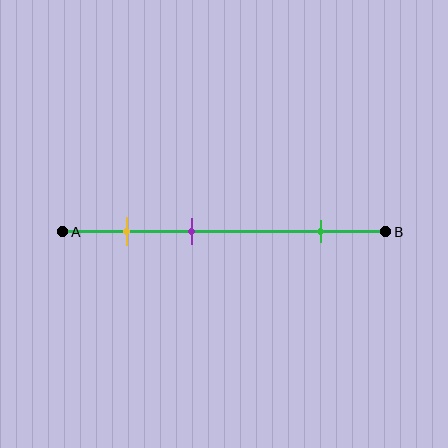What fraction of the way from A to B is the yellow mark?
The yellow mark is approximately 20% (0.2) of the way from A to B.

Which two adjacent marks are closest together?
The yellow and purple marks are the closest adjacent pair.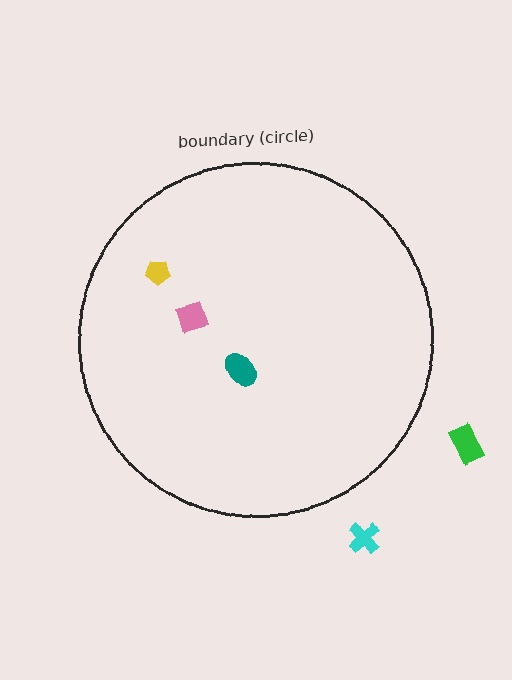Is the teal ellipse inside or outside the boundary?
Inside.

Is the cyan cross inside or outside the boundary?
Outside.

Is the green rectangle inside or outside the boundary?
Outside.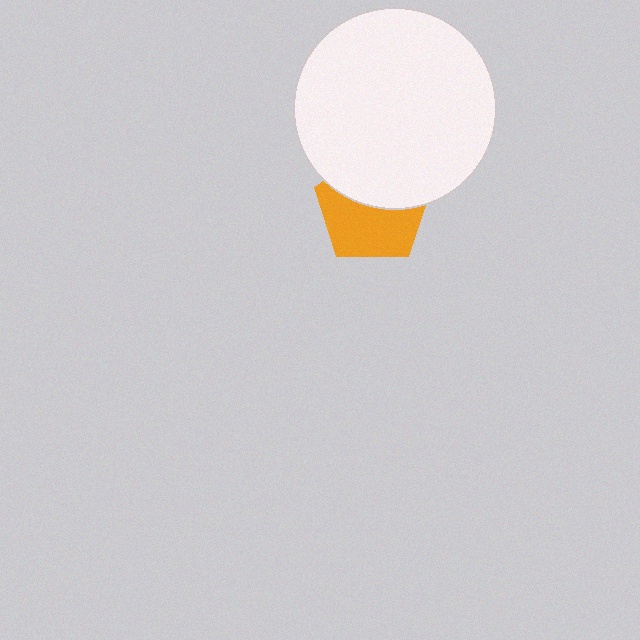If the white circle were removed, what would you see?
You would see the complete orange pentagon.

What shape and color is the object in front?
The object in front is a white circle.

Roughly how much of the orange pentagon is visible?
About half of it is visible (roughly 55%).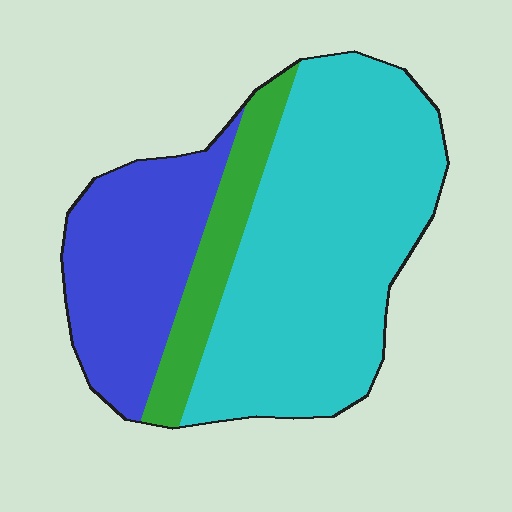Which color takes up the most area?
Cyan, at roughly 60%.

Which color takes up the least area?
Green, at roughly 15%.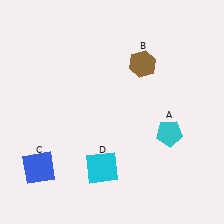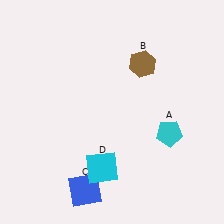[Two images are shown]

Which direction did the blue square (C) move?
The blue square (C) moved right.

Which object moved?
The blue square (C) moved right.